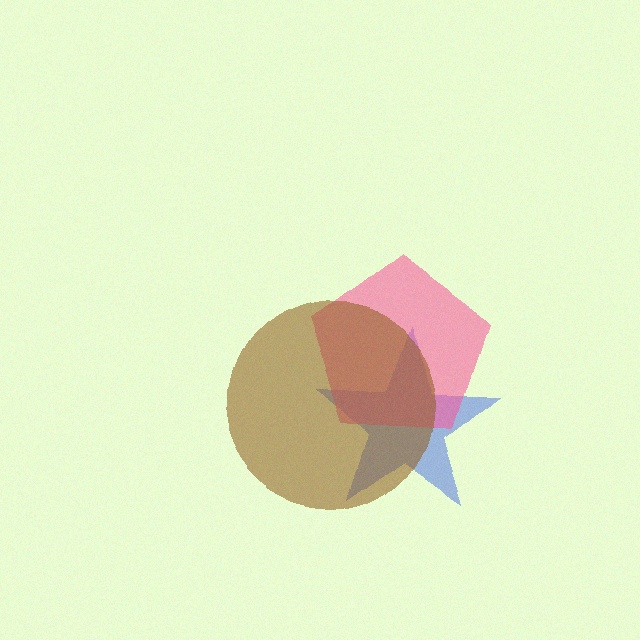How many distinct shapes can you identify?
There are 3 distinct shapes: a blue star, a pink pentagon, a brown circle.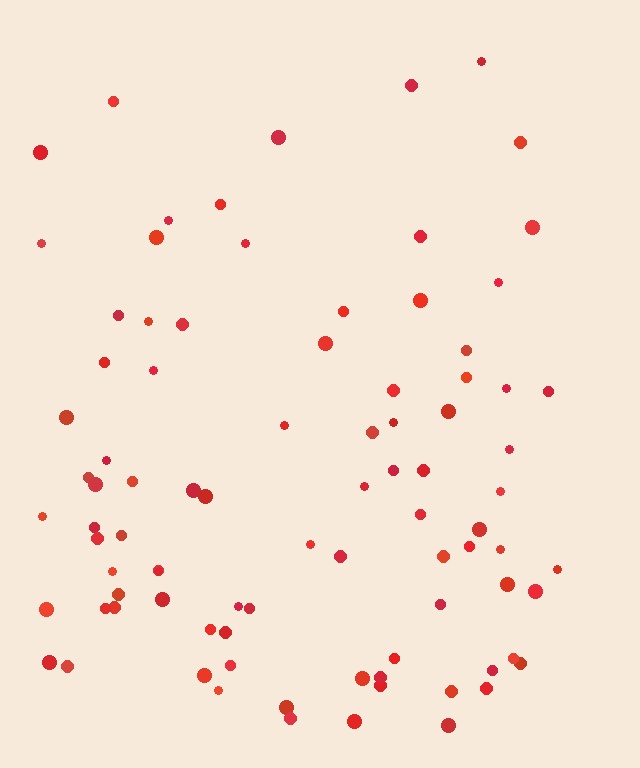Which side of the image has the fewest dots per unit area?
The top.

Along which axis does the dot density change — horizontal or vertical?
Vertical.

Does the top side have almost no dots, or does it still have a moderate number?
Still a moderate number, just noticeably fewer than the bottom.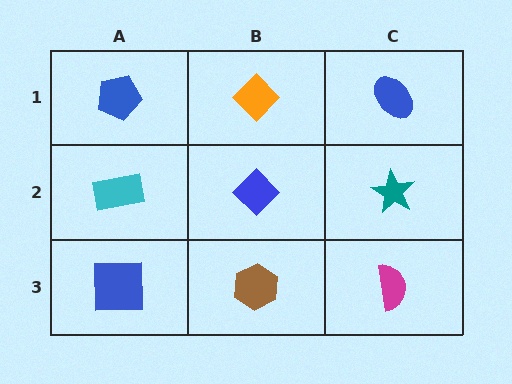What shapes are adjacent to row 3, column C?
A teal star (row 2, column C), a brown hexagon (row 3, column B).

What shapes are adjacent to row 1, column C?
A teal star (row 2, column C), an orange diamond (row 1, column B).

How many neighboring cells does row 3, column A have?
2.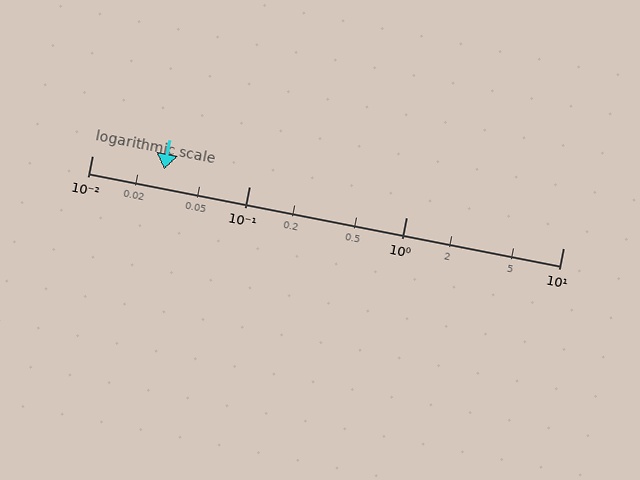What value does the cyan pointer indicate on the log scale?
The pointer indicates approximately 0.029.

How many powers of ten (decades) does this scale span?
The scale spans 3 decades, from 0.01 to 10.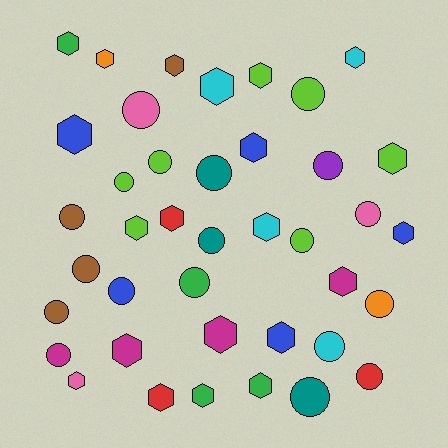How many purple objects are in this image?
There is 1 purple object.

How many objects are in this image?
There are 40 objects.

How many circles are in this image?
There are 19 circles.